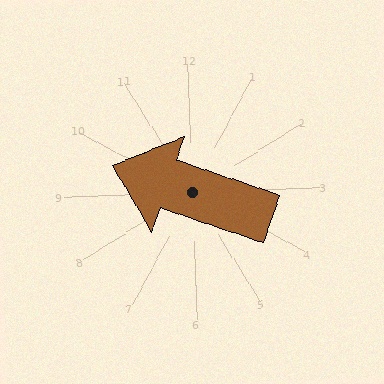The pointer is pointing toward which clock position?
Roughly 10 o'clock.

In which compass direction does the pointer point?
West.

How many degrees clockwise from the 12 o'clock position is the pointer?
Approximately 291 degrees.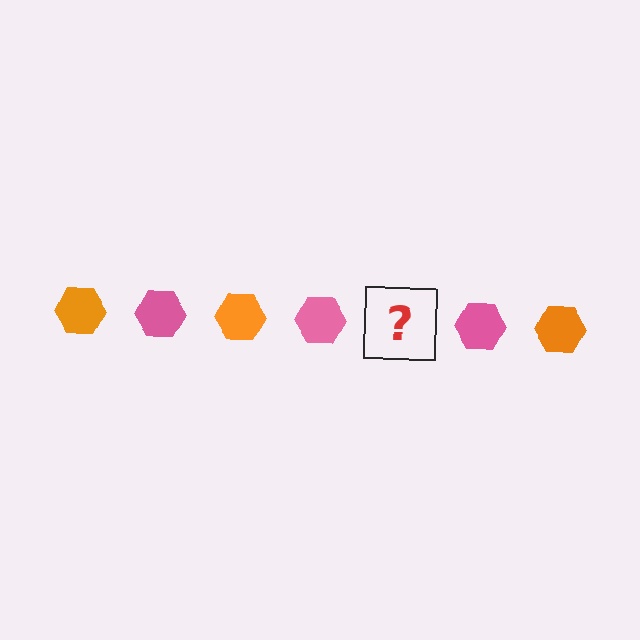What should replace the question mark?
The question mark should be replaced with an orange hexagon.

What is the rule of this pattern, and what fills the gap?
The rule is that the pattern cycles through orange, pink hexagons. The gap should be filled with an orange hexagon.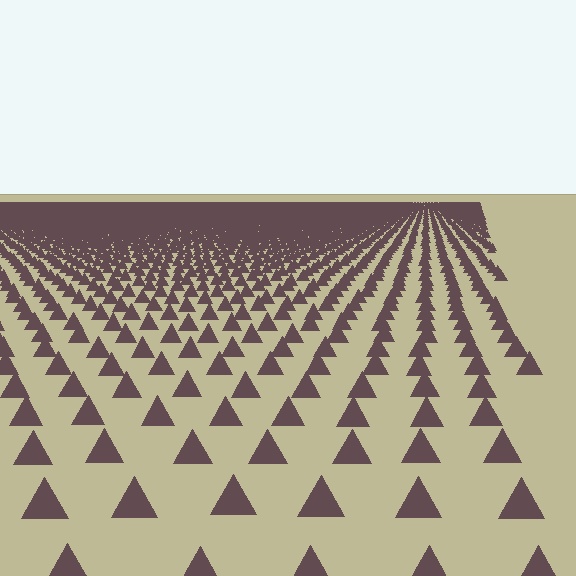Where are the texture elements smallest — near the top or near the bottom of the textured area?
Near the top.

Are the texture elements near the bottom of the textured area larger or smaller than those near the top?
Larger. Near the bottom, elements are closer to the viewer and appear at a bigger on-screen size.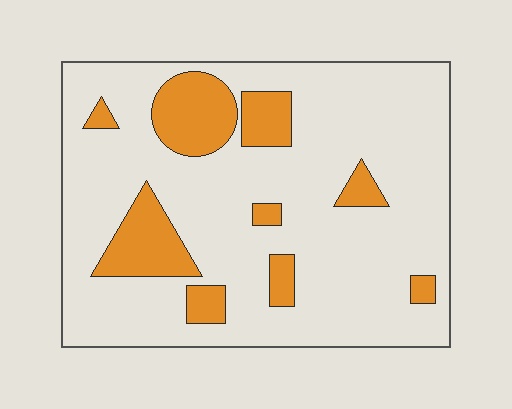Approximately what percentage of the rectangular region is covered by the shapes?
Approximately 20%.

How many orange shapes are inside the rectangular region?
9.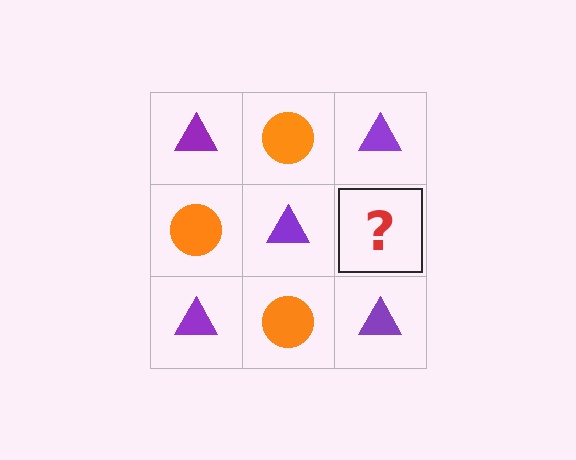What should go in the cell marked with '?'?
The missing cell should contain an orange circle.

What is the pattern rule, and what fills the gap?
The rule is that it alternates purple triangle and orange circle in a checkerboard pattern. The gap should be filled with an orange circle.